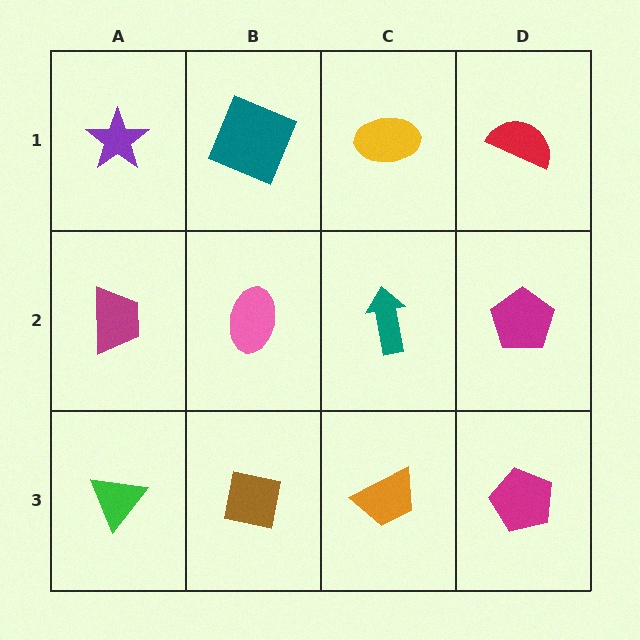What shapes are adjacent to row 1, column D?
A magenta pentagon (row 2, column D), a yellow ellipse (row 1, column C).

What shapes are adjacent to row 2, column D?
A red semicircle (row 1, column D), a magenta pentagon (row 3, column D), a teal arrow (row 2, column C).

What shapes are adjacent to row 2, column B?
A teal square (row 1, column B), a brown square (row 3, column B), a magenta trapezoid (row 2, column A), a teal arrow (row 2, column C).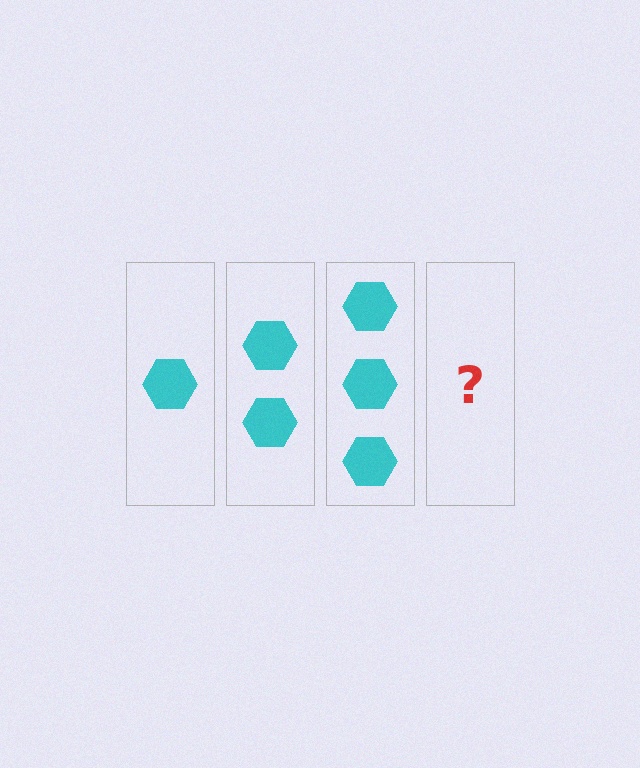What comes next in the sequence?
The next element should be 4 hexagons.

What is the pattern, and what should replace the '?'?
The pattern is that each step adds one more hexagon. The '?' should be 4 hexagons.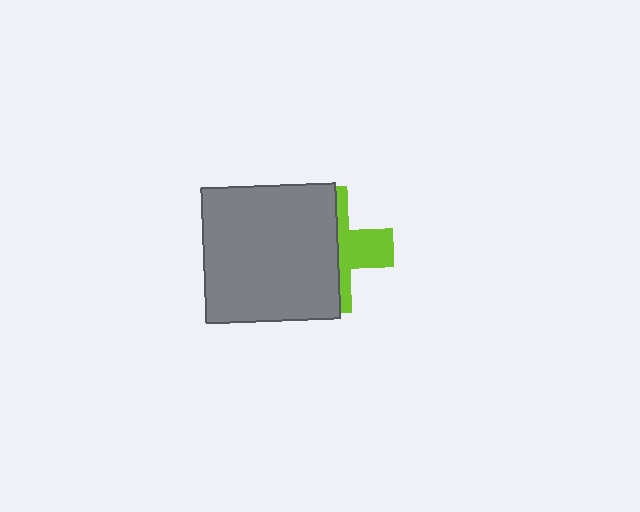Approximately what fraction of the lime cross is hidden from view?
Roughly 64% of the lime cross is hidden behind the gray square.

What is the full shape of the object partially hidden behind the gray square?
The partially hidden object is a lime cross.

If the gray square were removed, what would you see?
You would see the complete lime cross.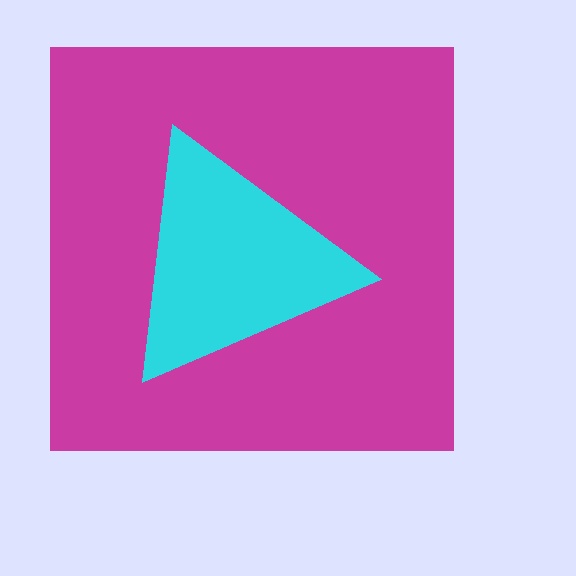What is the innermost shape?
The cyan triangle.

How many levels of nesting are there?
2.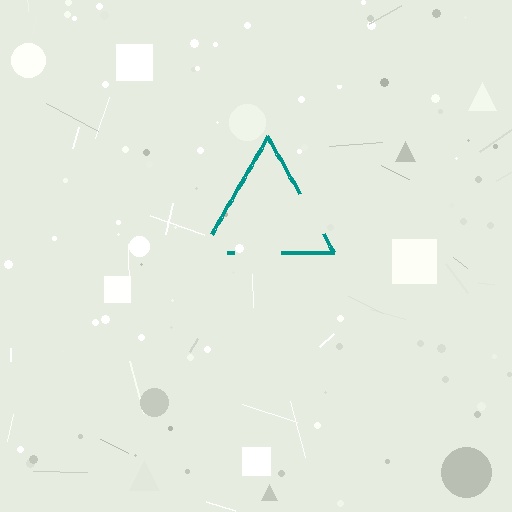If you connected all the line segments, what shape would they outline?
They would outline a triangle.